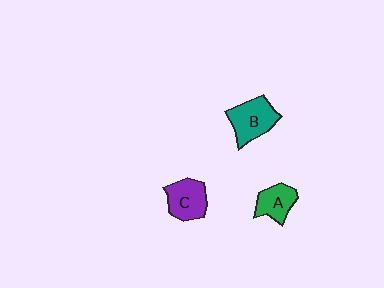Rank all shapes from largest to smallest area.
From largest to smallest: B (teal), C (purple), A (green).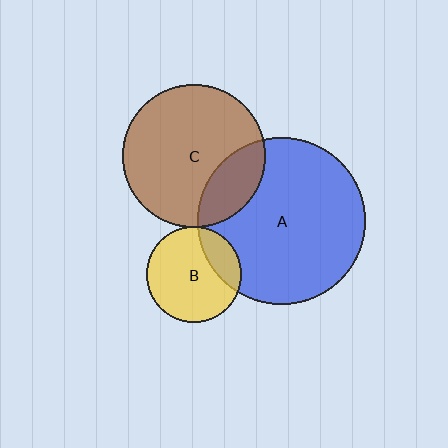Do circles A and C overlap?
Yes.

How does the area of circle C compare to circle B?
Approximately 2.2 times.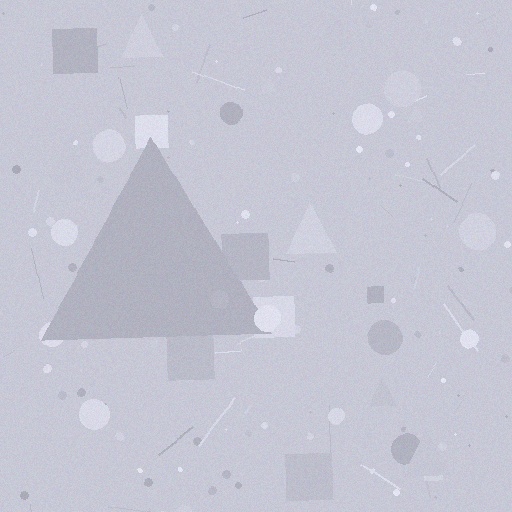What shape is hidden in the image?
A triangle is hidden in the image.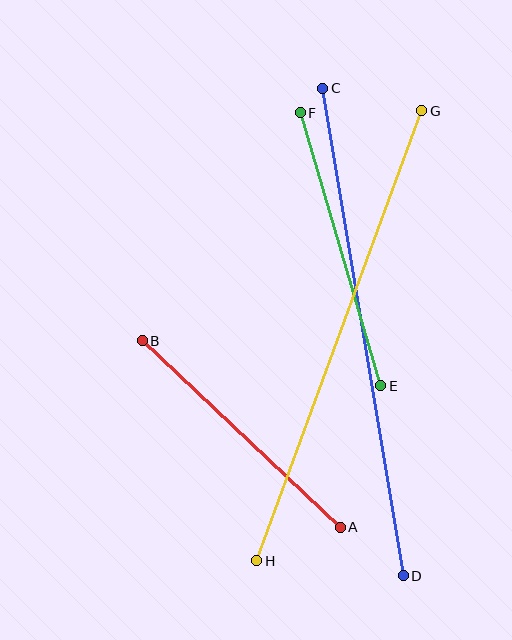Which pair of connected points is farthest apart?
Points C and D are farthest apart.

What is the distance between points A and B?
The distance is approximately 272 pixels.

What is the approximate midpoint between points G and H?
The midpoint is at approximately (339, 336) pixels.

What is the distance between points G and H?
The distance is approximately 480 pixels.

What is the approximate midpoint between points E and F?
The midpoint is at approximately (341, 249) pixels.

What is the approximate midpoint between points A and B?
The midpoint is at approximately (241, 434) pixels.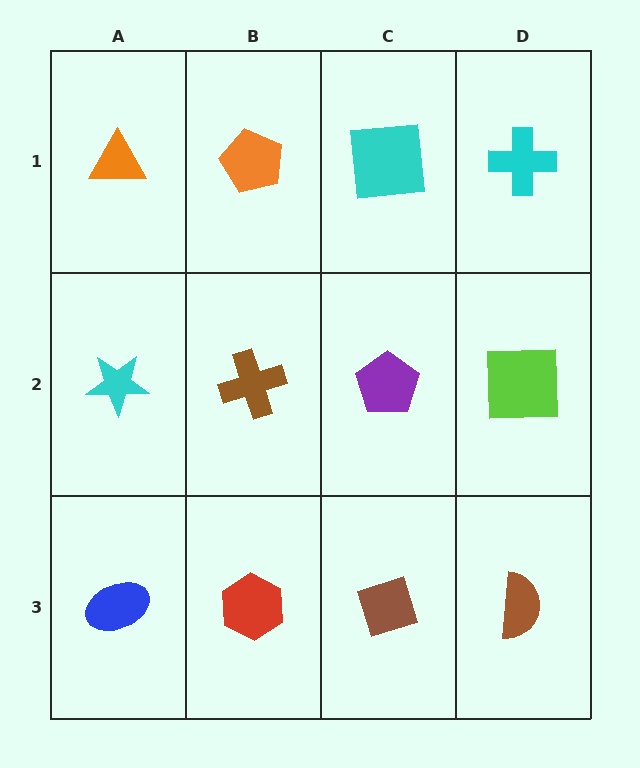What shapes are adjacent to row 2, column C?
A cyan square (row 1, column C), a brown diamond (row 3, column C), a brown cross (row 2, column B), a lime square (row 2, column D).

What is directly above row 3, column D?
A lime square.